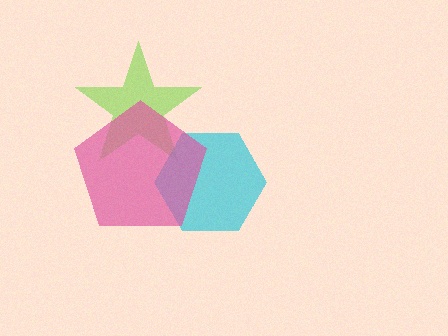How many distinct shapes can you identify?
There are 3 distinct shapes: a lime star, a cyan hexagon, a pink pentagon.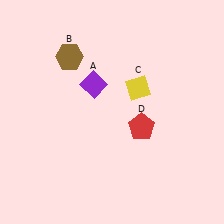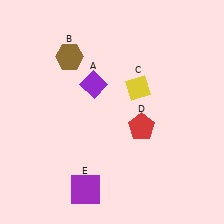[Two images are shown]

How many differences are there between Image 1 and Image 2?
There is 1 difference between the two images.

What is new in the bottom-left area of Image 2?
A purple square (E) was added in the bottom-left area of Image 2.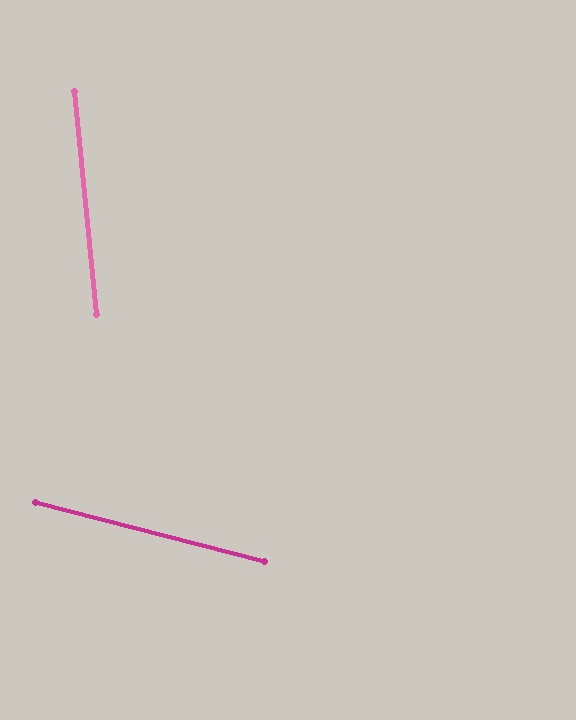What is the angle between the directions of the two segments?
Approximately 70 degrees.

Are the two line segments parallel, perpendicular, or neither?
Neither parallel nor perpendicular — they differ by about 70°.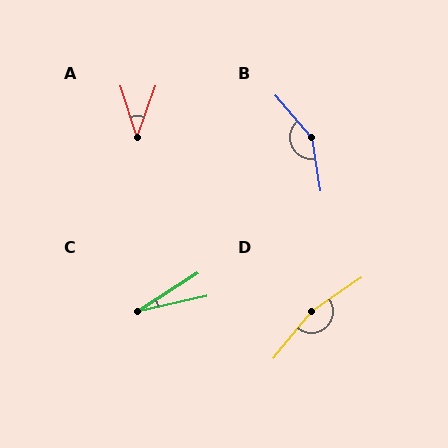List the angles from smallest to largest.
C (20°), A (37°), B (149°), D (164°).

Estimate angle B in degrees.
Approximately 149 degrees.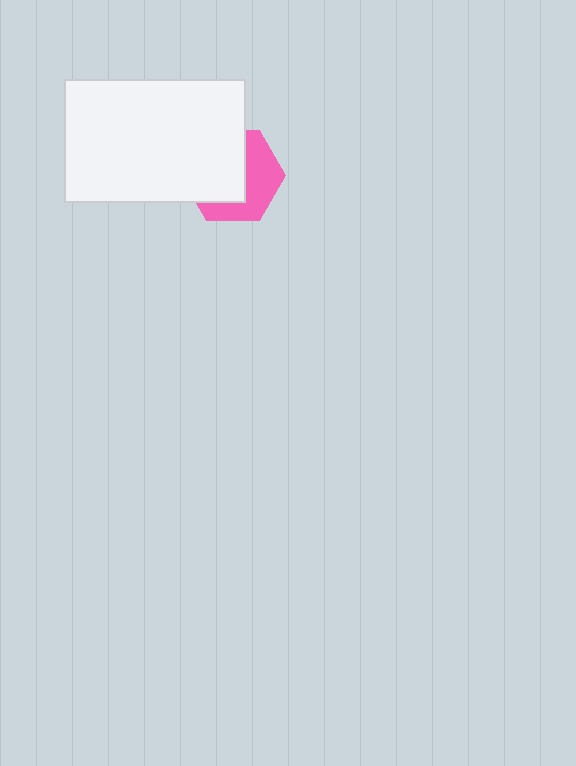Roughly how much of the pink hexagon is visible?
About half of it is visible (roughly 45%).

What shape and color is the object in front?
The object in front is a white rectangle.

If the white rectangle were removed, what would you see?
You would see the complete pink hexagon.